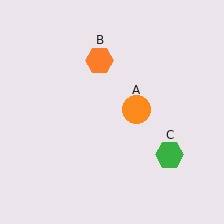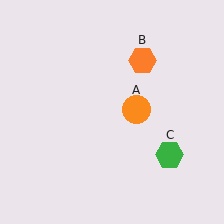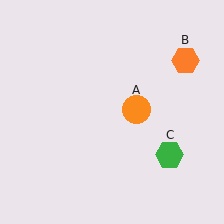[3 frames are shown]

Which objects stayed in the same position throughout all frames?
Orange circle (object A) and green hexagon (object C) remained stationary.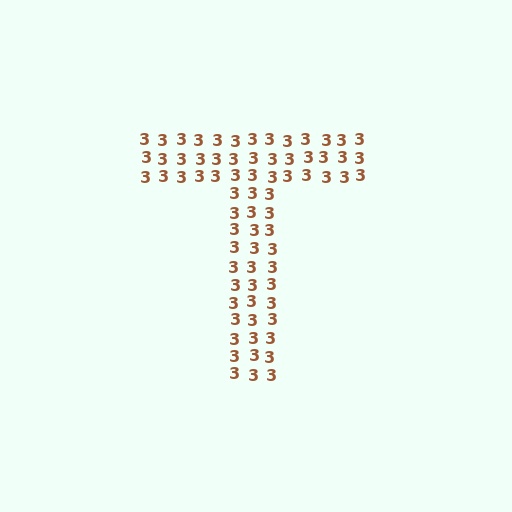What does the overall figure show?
The overall figure shows the letter T.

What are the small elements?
The small elements are digit 3's.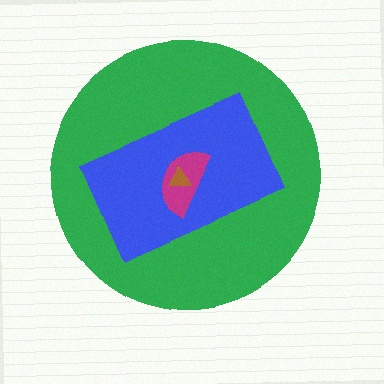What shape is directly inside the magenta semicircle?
The brown triangle.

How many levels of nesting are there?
4.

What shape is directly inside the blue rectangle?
The magenta semicircle.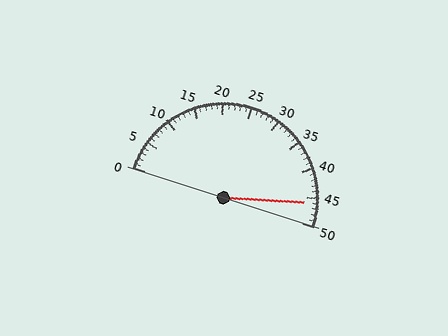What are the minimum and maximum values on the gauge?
The gauge ranges from 0 to 50.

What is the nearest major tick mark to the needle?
The nearest major tick mark is 45.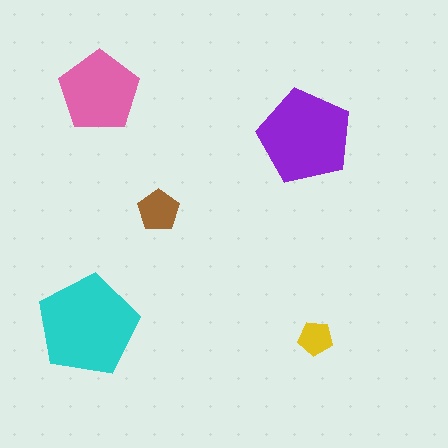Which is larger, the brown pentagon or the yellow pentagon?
The brown one.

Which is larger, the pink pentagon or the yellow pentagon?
The pink one.